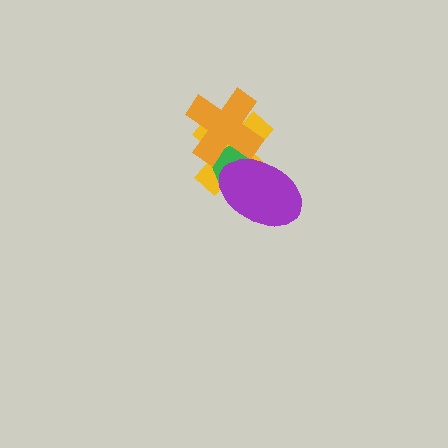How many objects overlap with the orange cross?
3 objects overlap with the orange cross.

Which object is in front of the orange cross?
The purple ellipse is in front of the orange cross.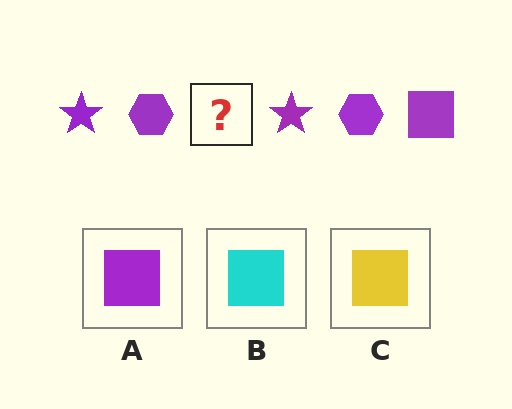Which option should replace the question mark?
Option A.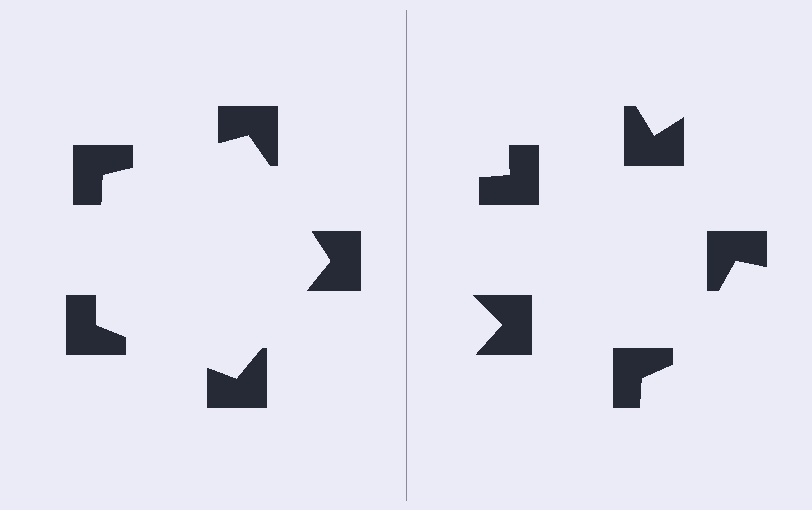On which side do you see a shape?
An illusory pentagon appears on the left side. On the right side the wedge cuts are rotated, so no coherent shape forms.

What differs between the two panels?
The notched squares are positioned identically on both sides; only the wedge orientations differ. On the left they align to a pentagon; on the right they are misaligned.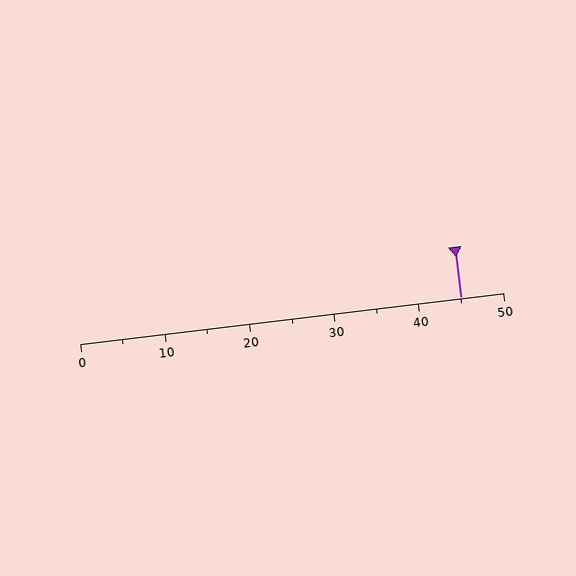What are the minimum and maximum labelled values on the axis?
The axis runs from 0 to 50.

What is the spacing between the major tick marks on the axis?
The major ticks are spaced 10 apart.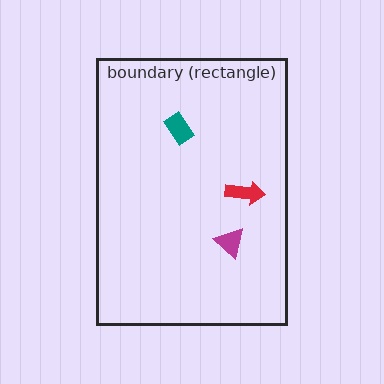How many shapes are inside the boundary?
3 inside, 0 outside.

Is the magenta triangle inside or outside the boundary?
Inside.